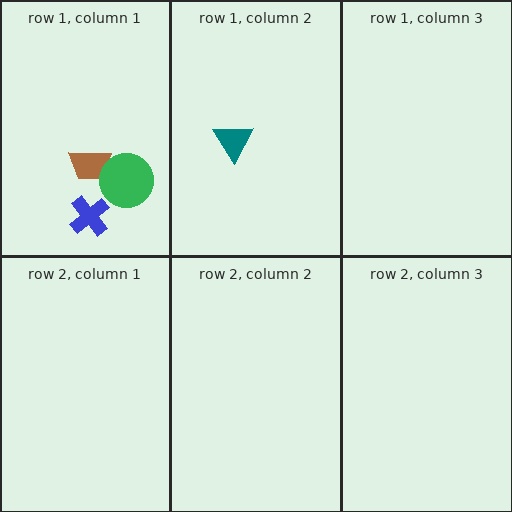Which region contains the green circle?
The row 1, column 1 region.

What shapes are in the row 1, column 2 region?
The teal triangle.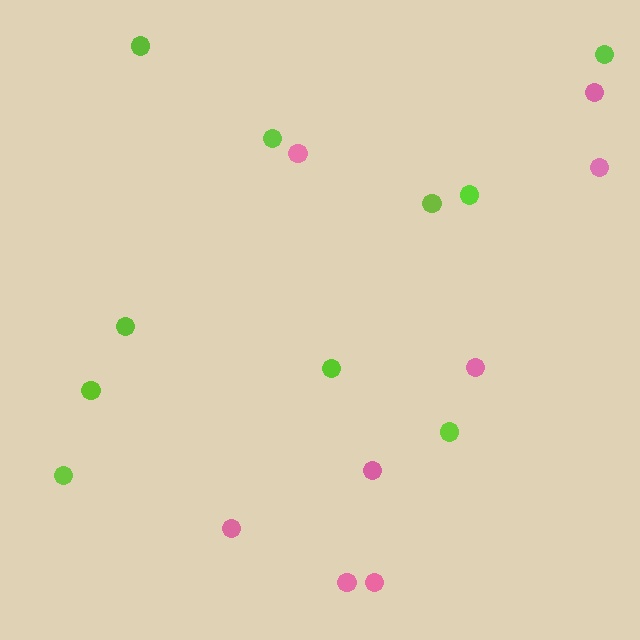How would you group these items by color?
There are 2 groups: one group of lime circles (10) and one group of pink circles (8).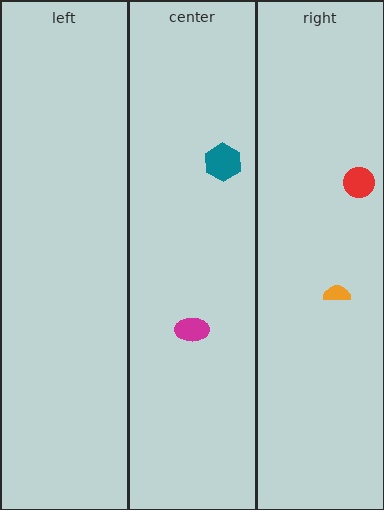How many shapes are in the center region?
2.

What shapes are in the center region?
The teal hexagon, the magenta ellipse.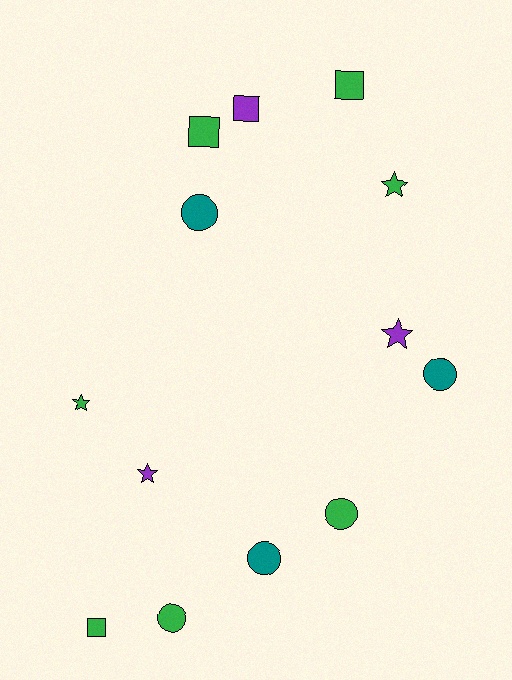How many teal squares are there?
There are no teal squares.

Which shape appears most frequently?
Circle, with 5 objects.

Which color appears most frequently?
Green, with 7 objects.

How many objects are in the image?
There are 13 objects.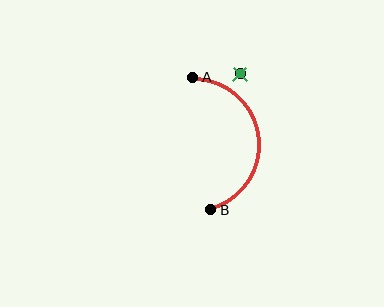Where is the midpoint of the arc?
The arc midpoint is the point on the curve farthest from the straight line joining A and B. It sits to the right of that line.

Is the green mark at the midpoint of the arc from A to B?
No — the green mark does not lie on the arc at all. It sits slightly outside the curve.